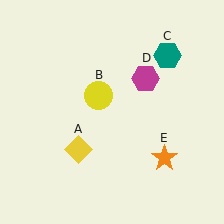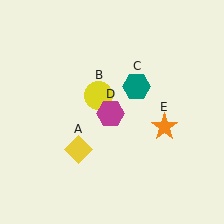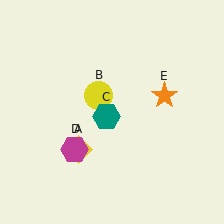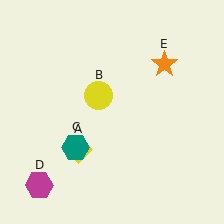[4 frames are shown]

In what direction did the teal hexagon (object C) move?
The teal hexagon (object C) moved down and to the left.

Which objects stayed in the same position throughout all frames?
Yellow diamond (object A) and yellow circle (object B) remained stationary.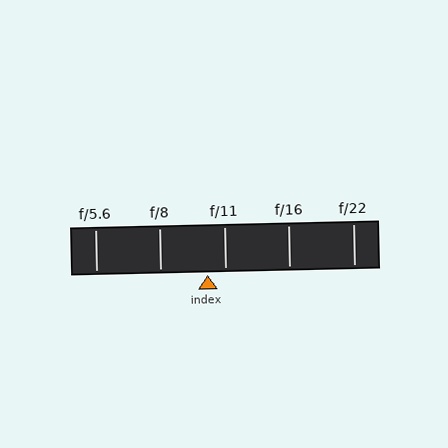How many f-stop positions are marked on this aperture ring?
There are 5 f-stop positions marked.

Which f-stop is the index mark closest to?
The index mark is closest to f/11.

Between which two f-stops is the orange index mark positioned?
The index mark is between f/8 and f/11.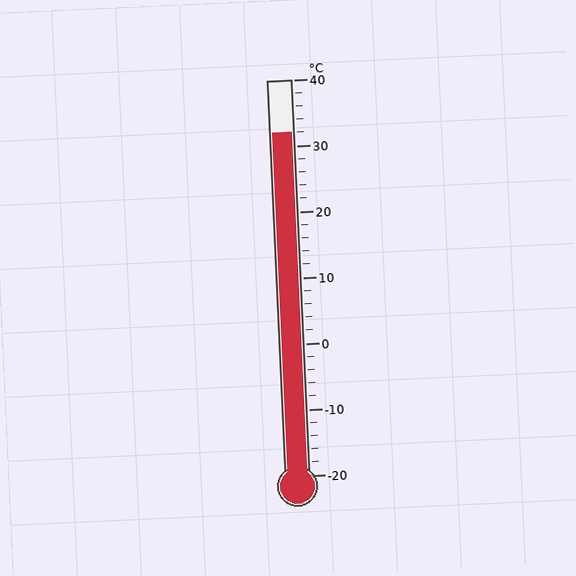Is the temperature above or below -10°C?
The temperature is above -10°C.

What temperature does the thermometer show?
The thermometer shows approximately 32°C.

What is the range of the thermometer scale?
The thermometer scale ranges from -20°C to 40°C.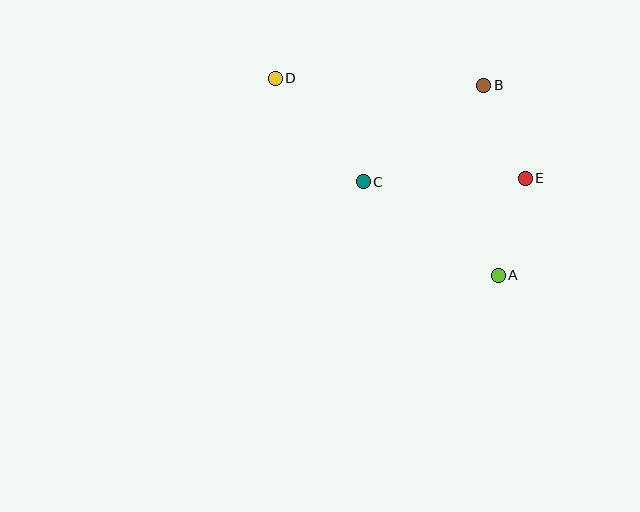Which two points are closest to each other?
Points A and E are closest to each other.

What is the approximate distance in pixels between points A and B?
The distance between A and B is approximately 190 pixels.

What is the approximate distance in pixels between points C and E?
The distance between C and E is approximately 162 pixels.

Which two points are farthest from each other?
Points A and D are farthest from each other.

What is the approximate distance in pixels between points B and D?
The distance between B and D is approximately 208 pixels.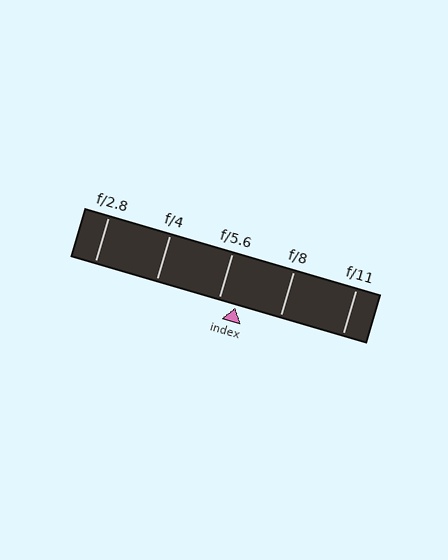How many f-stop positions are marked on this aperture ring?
There are 5 f-stop positions marked.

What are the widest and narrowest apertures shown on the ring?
The widest aperture shown is f/2.8 and the narrowest is f/11.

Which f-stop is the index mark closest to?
The index mark is closest to f/5.6.